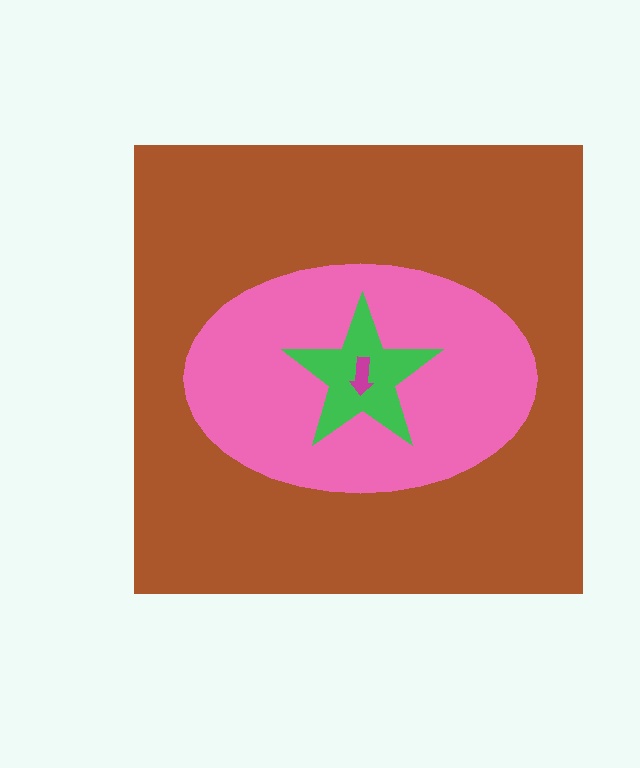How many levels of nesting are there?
4.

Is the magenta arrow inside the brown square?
Yes.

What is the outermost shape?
The brown square.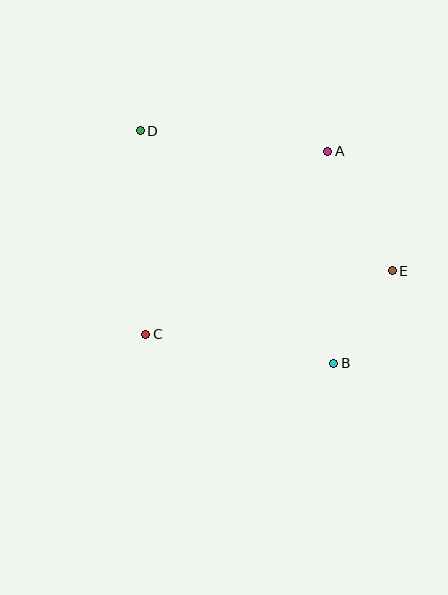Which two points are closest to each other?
Points B and E are closest to each other.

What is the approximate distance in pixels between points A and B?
The distance between A and B is approximately 212 pixels.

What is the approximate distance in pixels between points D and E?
The distance between D and E is approximately 288 pixels.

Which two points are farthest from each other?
Points B and D are farthest from each other.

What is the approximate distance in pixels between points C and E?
The distance between C and E is approximately 254 pixels.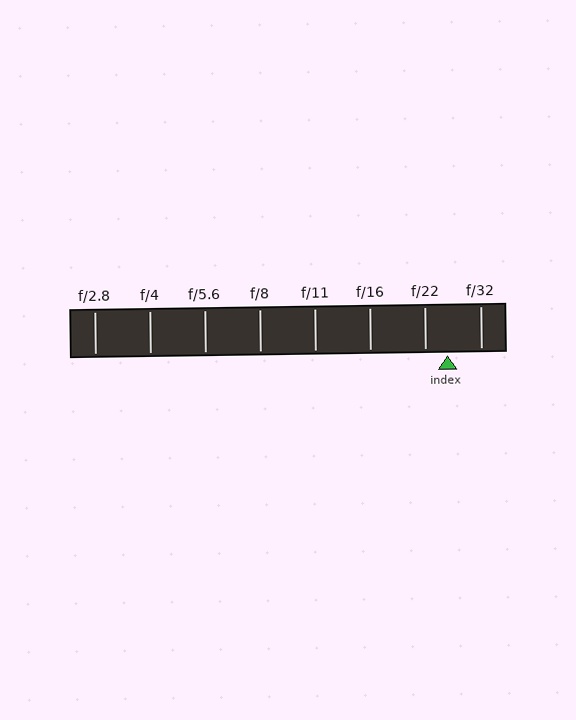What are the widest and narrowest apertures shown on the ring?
The widest aperture shown is f/2.8 and the narrowest is f/32.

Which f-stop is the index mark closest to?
The index mark is closest to f/22.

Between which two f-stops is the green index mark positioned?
The index mark is between f/22 and f/32.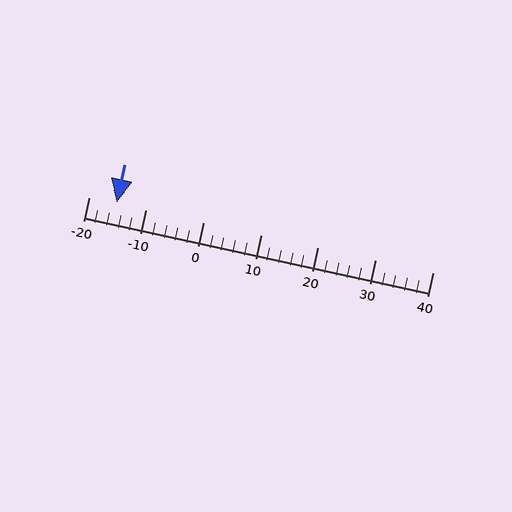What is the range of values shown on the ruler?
The ruler shows values from -20 to 40.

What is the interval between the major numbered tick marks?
The major tick marks are spaced 10 units apart.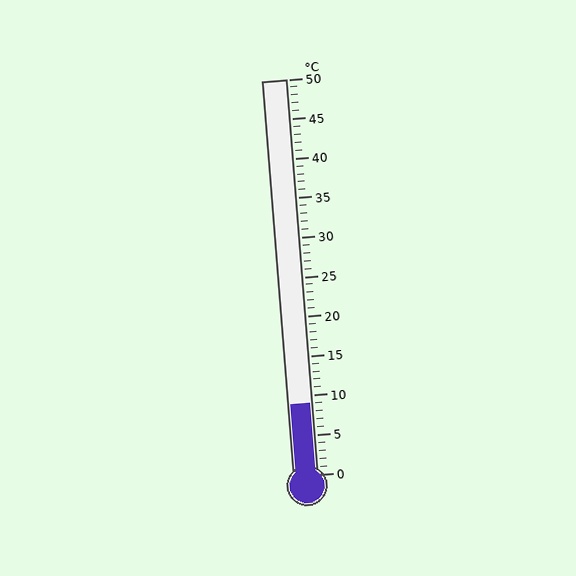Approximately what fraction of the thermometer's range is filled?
The thermometer is filled to approximately 20% of its range.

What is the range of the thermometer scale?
The thermometer scale ranges from 0°C to 50°C.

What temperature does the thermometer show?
The thermometer shows approximately 9°C.